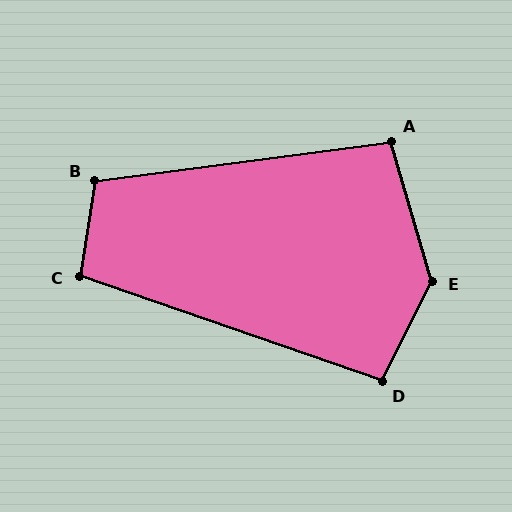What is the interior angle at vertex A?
Approximately 98 degrees (obtuse).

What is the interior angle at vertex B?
Approximately 107 degrees (obtuse).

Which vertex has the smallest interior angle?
D, at approximately 97 degrees.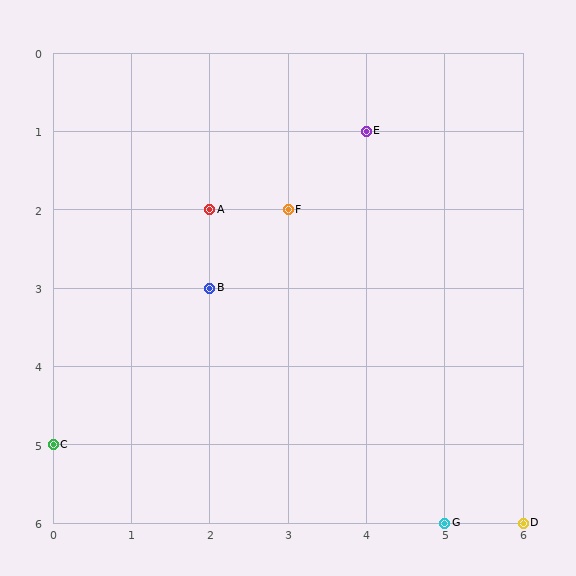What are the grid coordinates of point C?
Point C is at grid coordinates (0, 5).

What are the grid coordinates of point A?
Point A is at grid coordinates (2, 2).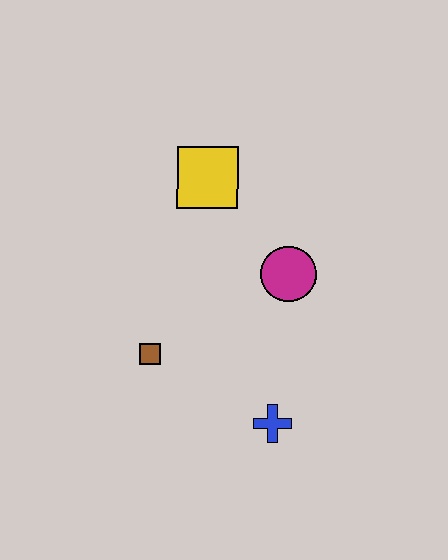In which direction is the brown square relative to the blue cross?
The brown square is to the left of the blue cross.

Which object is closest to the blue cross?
The brown square is closest to the blue cross.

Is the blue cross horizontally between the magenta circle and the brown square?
Yes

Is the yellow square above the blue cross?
Yes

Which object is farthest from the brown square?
The yellow square is farthest from the brown square.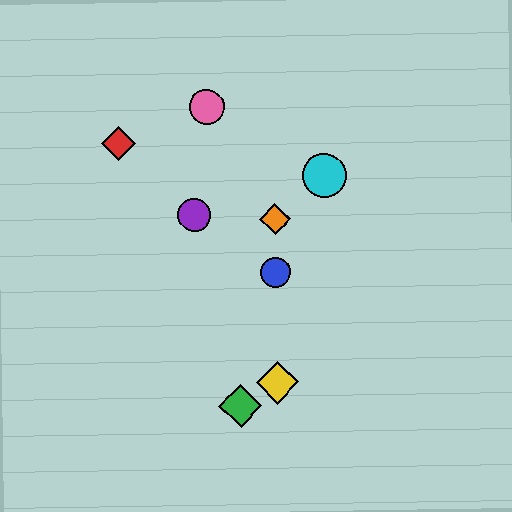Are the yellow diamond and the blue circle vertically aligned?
Yes, both are at x≈278.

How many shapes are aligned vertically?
3 shapes (the blue circle, the yellow diamond, the orange diamond) are aligned vertically.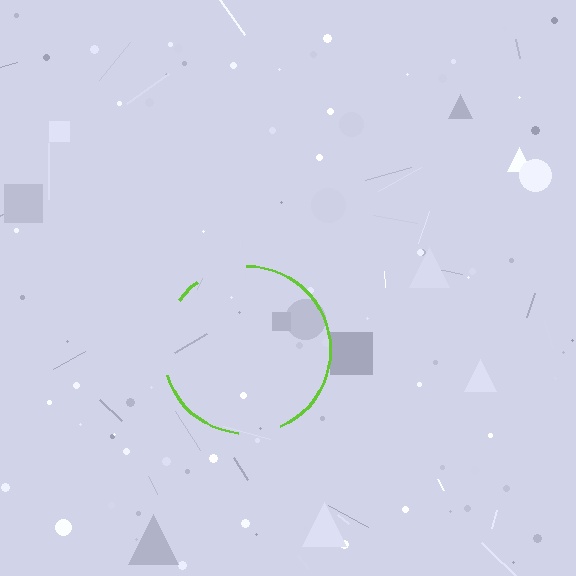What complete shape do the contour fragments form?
The contour fragments form a circle.